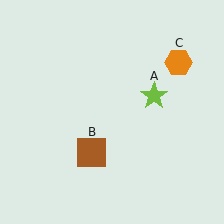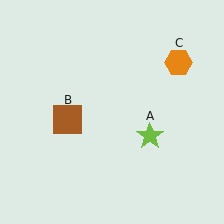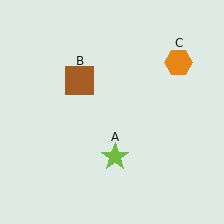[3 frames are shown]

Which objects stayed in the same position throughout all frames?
Orange hexagon (object C) remained stationary.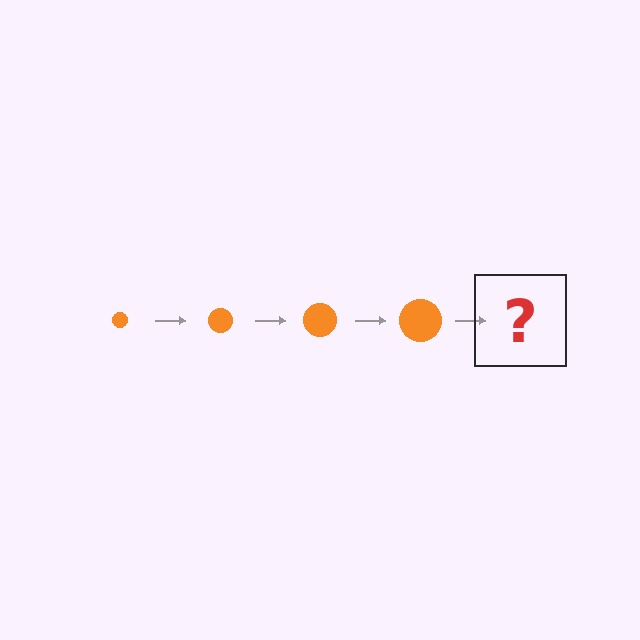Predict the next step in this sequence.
The next step is an orange circle, larger than the previous one.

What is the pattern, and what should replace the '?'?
The pattern is that the circle gets progressively larger each step. The '?' should be an orange circle, larger than the previous one.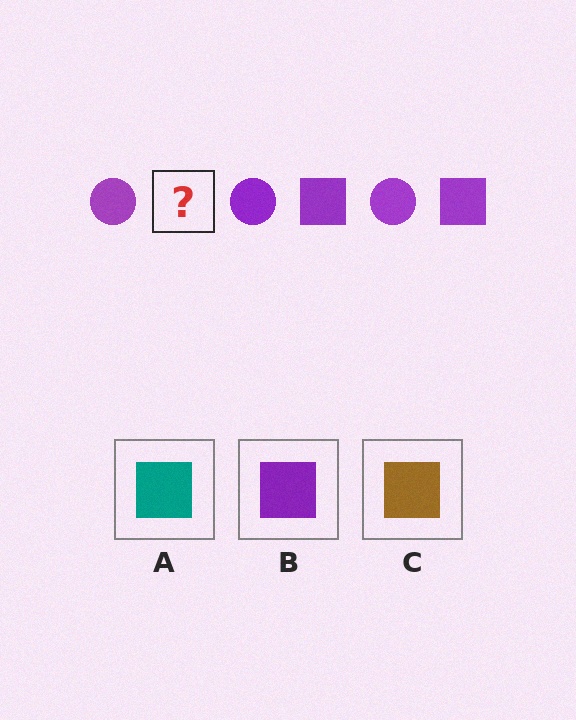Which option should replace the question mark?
Option B.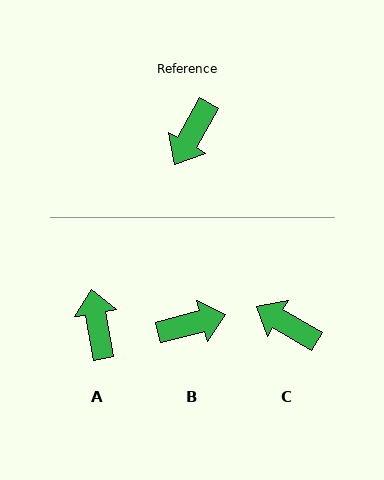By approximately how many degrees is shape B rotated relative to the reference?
Approximately 134 degrees counter-clockwise.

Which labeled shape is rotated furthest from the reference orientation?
A, about 141 degrees away.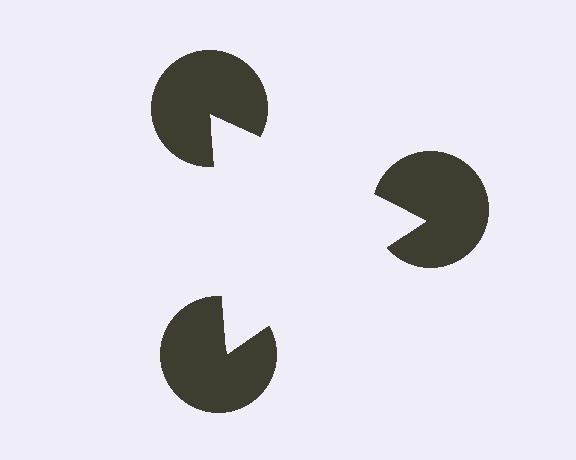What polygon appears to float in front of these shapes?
An illusory triangle — its edges are inferred from the aligned wedge cuts in the pac-man discs, not physically drawn.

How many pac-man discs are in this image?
There are 3 — one at each vertex of the illusory triangle.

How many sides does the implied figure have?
3 sides.